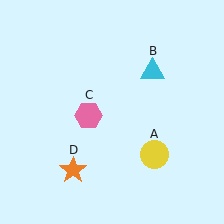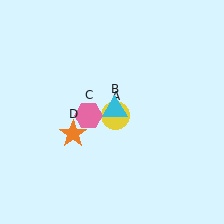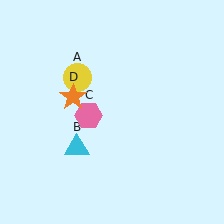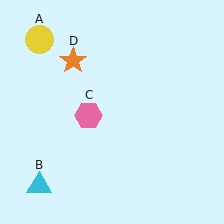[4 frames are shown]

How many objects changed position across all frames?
3 objects changed position: yellow circle (object A), cyan triangle (object B), orange star (object D).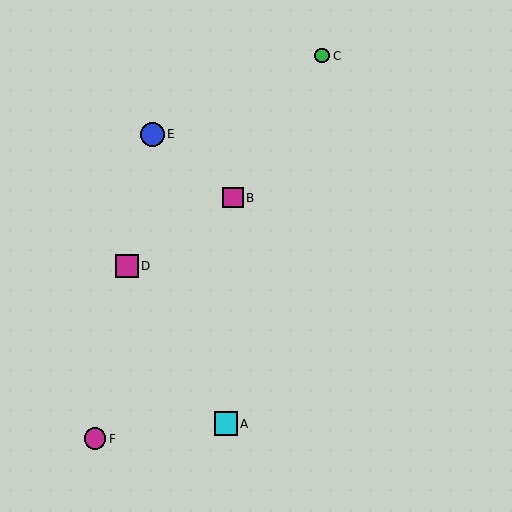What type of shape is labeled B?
Shape B is a magenta square.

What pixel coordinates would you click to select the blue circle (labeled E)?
Click at (152, 134) to select the blue circle E.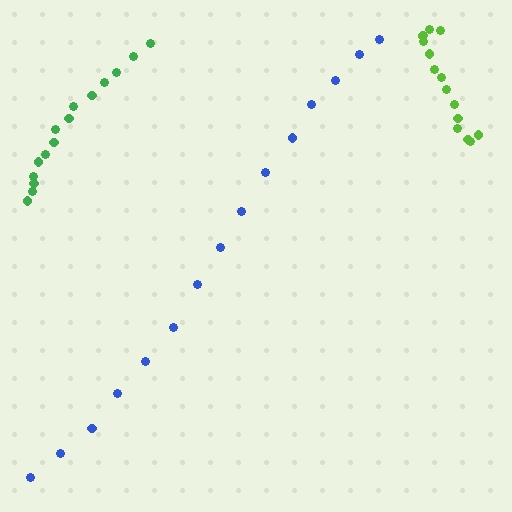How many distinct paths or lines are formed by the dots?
There are 3 distinct paths.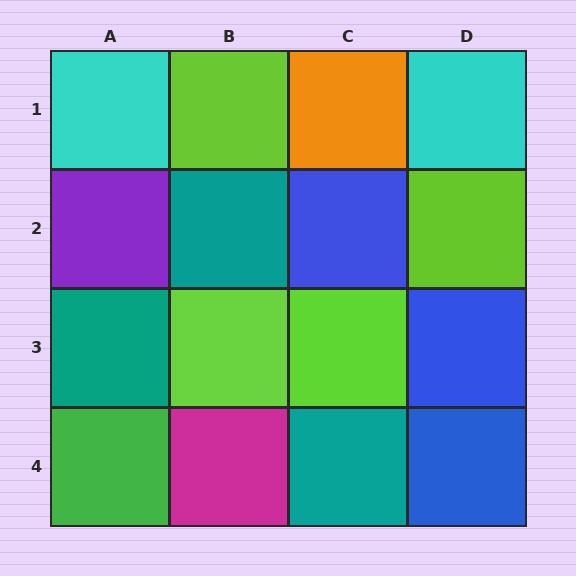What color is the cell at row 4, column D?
Blue.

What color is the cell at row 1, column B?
Lime.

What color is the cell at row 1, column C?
Orange.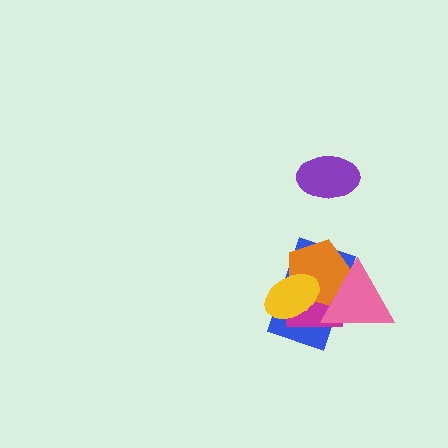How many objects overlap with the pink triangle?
3 objects overlap with the pink triangle.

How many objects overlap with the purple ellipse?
0 objects overlap with the purple ellipse.